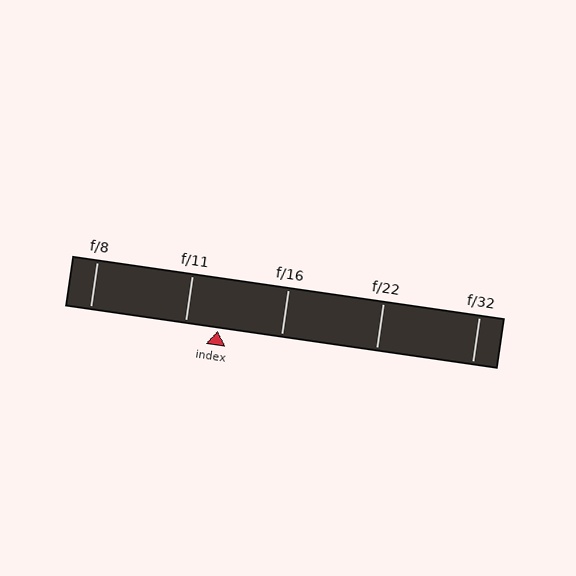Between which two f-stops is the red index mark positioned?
The index mark is between f/11 and f/16.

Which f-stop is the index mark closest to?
The index mark is closest to f/11.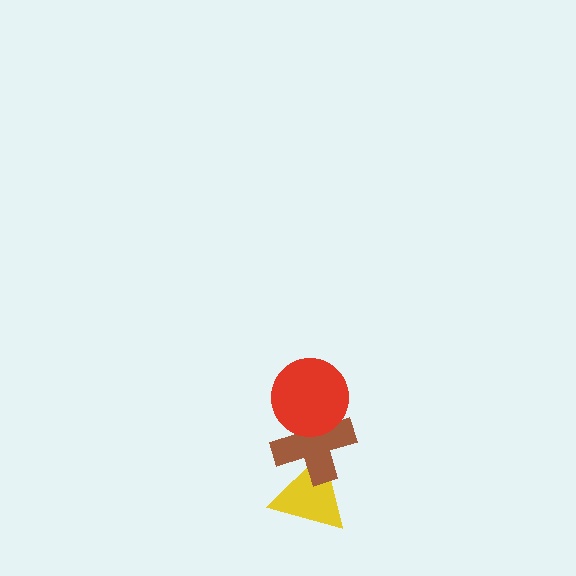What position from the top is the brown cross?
The brown cross is 2nd from the top.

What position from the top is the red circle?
The red circle is 1st from the top.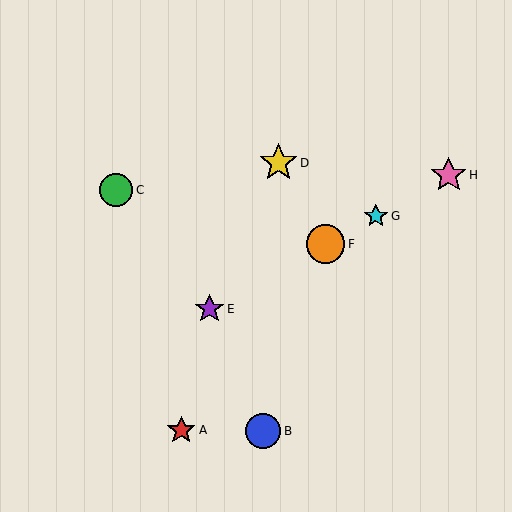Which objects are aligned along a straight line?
Objects E, F, G, H are aligned along a straight line.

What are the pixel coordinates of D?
Object D is at (278, 163).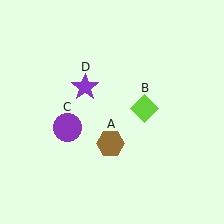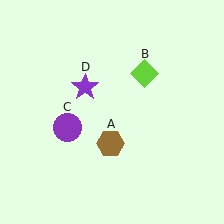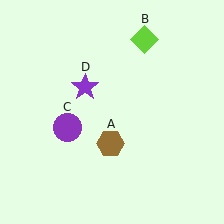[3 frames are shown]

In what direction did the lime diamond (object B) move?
The lime diamond (object B) moved up.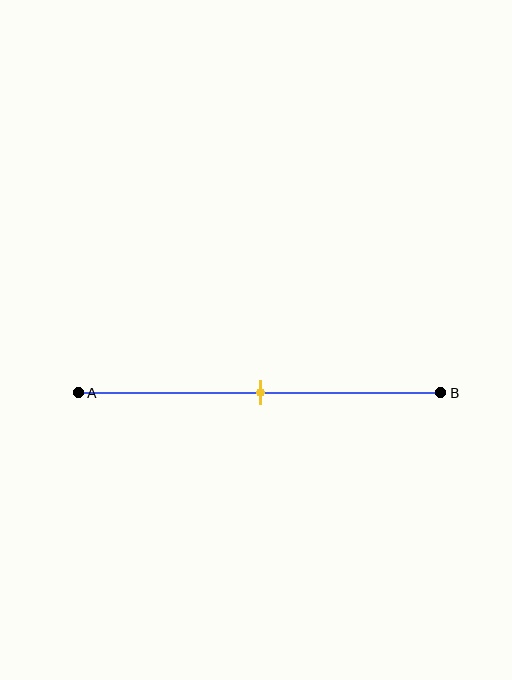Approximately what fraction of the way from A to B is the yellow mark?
The yellow mark is approximately 50% of the way from A to B.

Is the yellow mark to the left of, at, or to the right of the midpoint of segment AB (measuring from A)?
The yellow mark is approximately at the midpoint of segment AB.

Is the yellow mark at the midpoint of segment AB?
Yes, the mark is approximately at the midpoint.